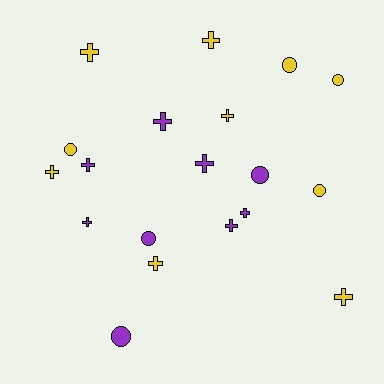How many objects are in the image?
There are 19 objects.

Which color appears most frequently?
Yellow, with 10 objects.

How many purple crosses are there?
There are 6 purple crosses.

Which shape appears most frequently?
Cross, with 12 objects.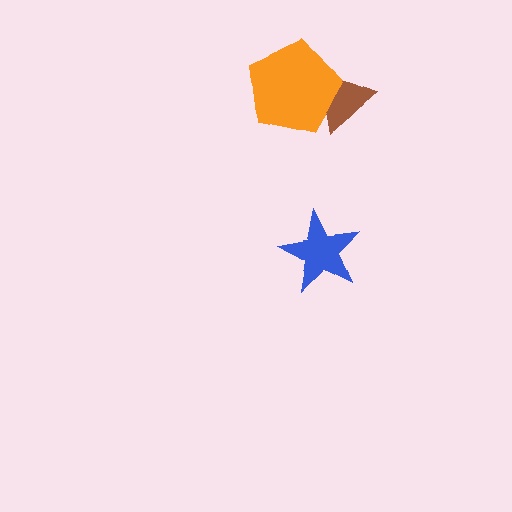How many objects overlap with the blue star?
0 objects overlap with the blue star.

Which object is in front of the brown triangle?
The orange pentagon is in front of the brown triangle.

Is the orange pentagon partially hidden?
No, no other shape covers it.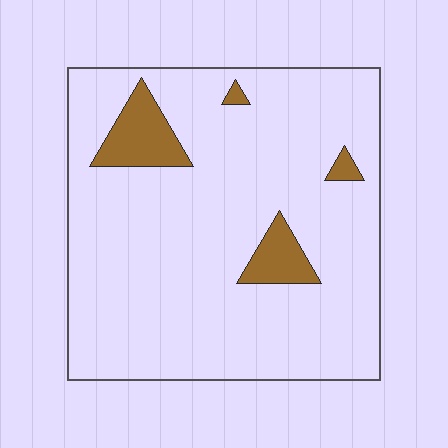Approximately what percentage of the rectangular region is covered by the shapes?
Approximately 10%.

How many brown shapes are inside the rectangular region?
4.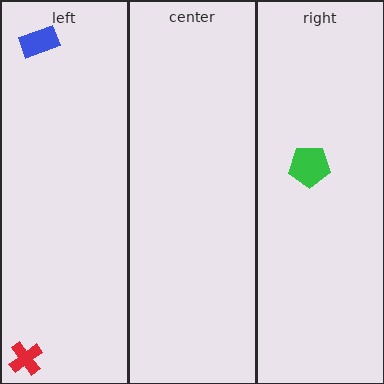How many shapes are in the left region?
2.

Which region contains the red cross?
The left region.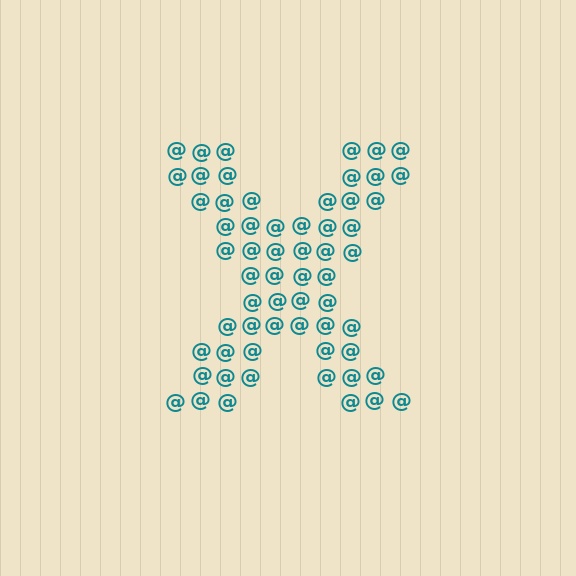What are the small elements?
The small elements are at signs.